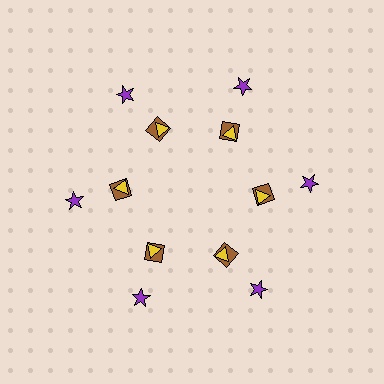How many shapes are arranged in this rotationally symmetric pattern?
There are 18 shapes, arranged in 6 groups of 3.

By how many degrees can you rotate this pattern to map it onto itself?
The pattern maps onto itself every 60 degrees of rotation.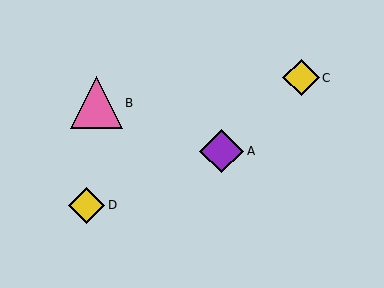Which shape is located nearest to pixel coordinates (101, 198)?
The yellow diamond (labeled D) at (86, 205) is nearest to that location.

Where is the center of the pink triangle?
The center of the pink triangle is at (96, 103).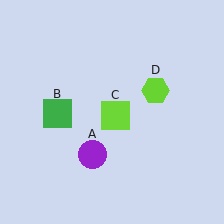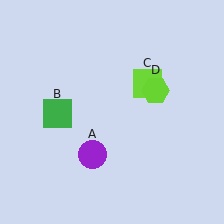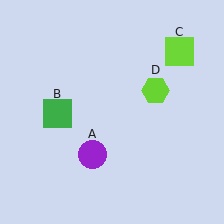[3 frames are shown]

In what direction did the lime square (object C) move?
The lime square (object C) moved up and to the right.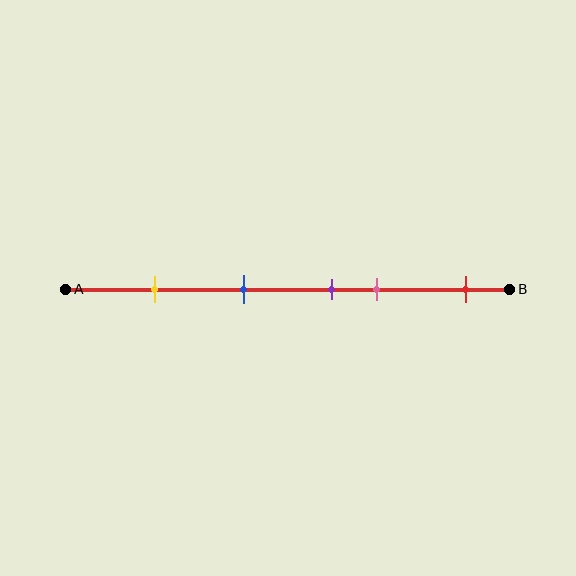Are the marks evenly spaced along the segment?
No, the marks are not evenly spaced.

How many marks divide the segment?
There are 5 marks dividing the segment.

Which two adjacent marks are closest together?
The purple and pink marks are the closest adjacent pair.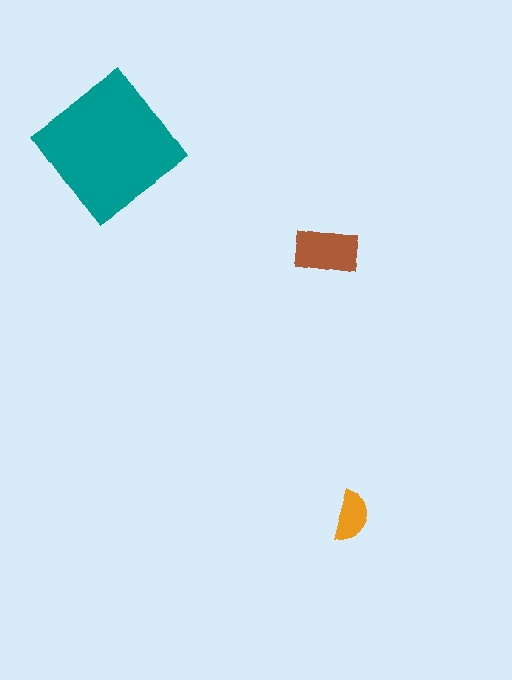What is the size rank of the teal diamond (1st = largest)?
1st.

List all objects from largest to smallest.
The teal diamond, the brown rectangle, the orange semicircle.